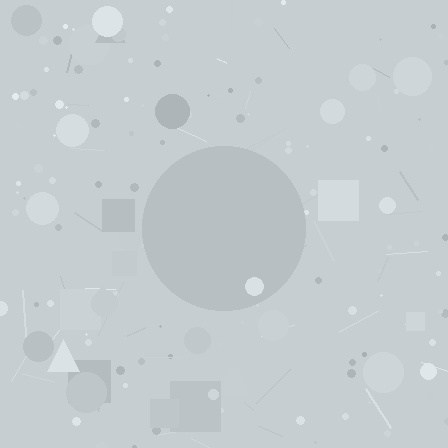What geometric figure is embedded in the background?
A circle is embedded in the background.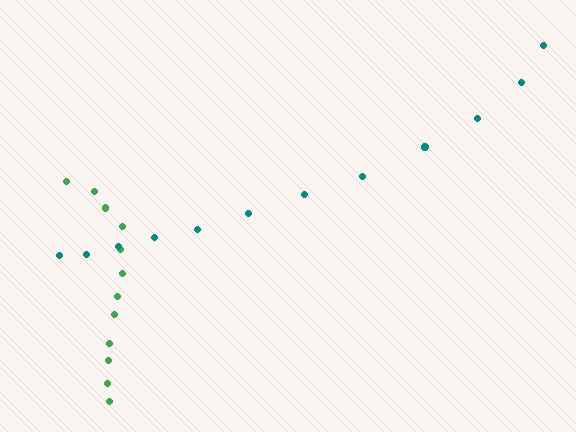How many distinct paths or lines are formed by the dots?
There are 2 distinct paths.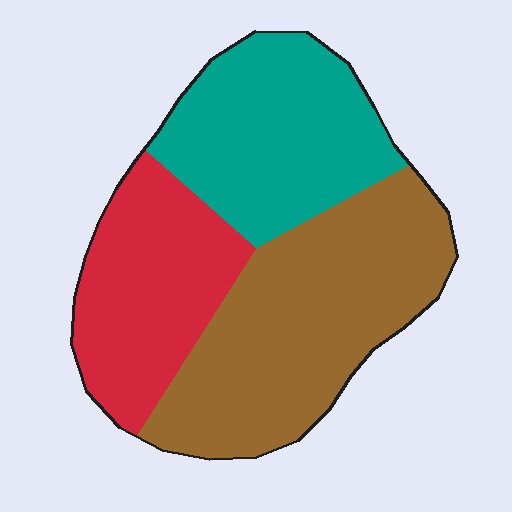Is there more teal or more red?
Teal.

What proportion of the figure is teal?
Teal takes up about one third (1/3) of the figure.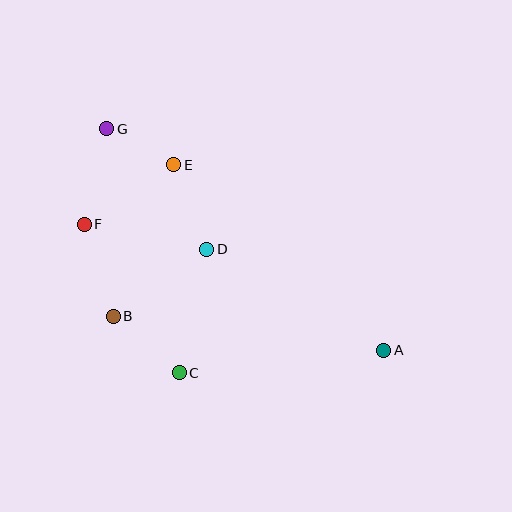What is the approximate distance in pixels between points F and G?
The distance between F and G is approximately 98 pixels.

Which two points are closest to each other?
Points E and G are closest to each other.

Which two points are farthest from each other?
Points A and G are farthest from each other.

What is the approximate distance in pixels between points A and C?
The distance between A and C is approximately 206 pixels.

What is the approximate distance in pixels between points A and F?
The distance between A and F is approximately 325 pixels.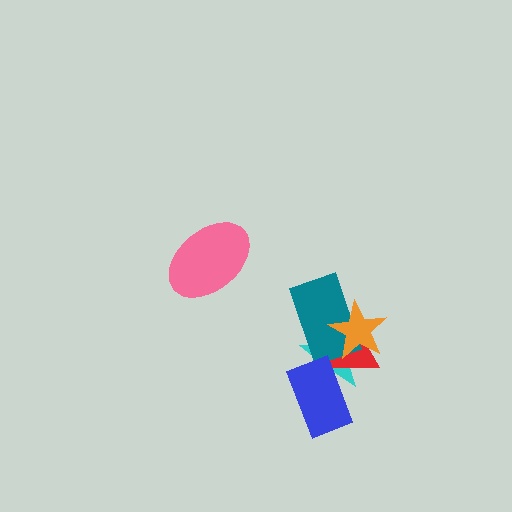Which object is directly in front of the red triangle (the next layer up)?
The teal rectangle is directly in front of the red triangle.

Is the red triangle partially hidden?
Yes, it is partially covered by another shape.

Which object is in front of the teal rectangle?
The orange star is in front of the teal rectangle.